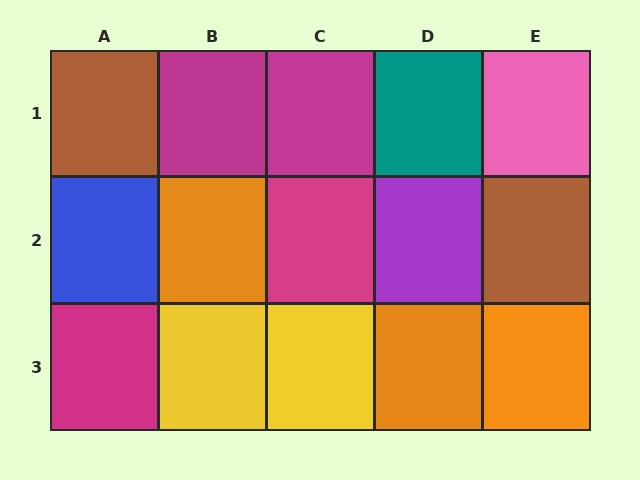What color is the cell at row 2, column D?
Purple.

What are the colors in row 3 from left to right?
Magenta, yellow, yellow, orange, orange.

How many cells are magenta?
4 cells are magenta.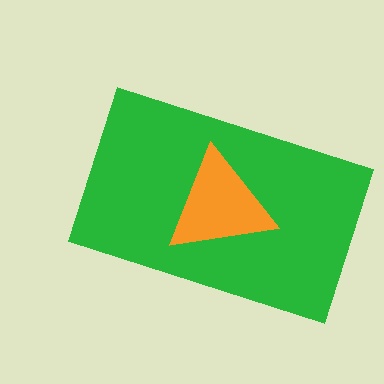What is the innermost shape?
The orange triangle.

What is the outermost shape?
The green rectangle.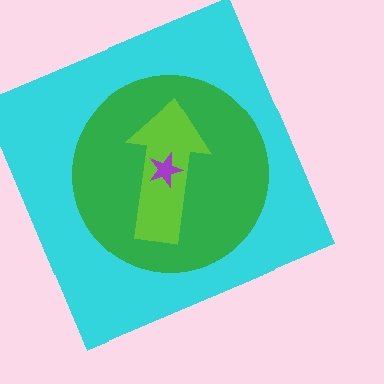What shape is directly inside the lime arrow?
The purple star.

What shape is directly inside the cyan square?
The green circle.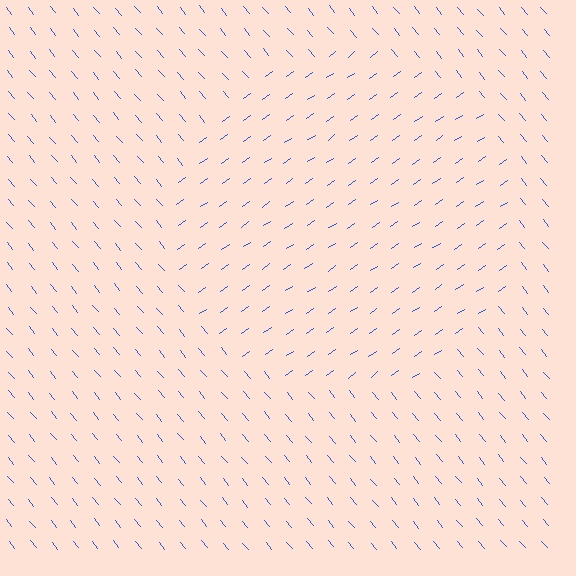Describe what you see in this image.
The image is filled with small blue line segments. A circle region in the image has lines oriented differently from the surrounding lines, creating a visible texture boundary.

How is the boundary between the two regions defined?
The boundary is defined purely by a change in line orientation (approximately 85 degrees difference). All lines are the same color and thickness.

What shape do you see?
I see a circle.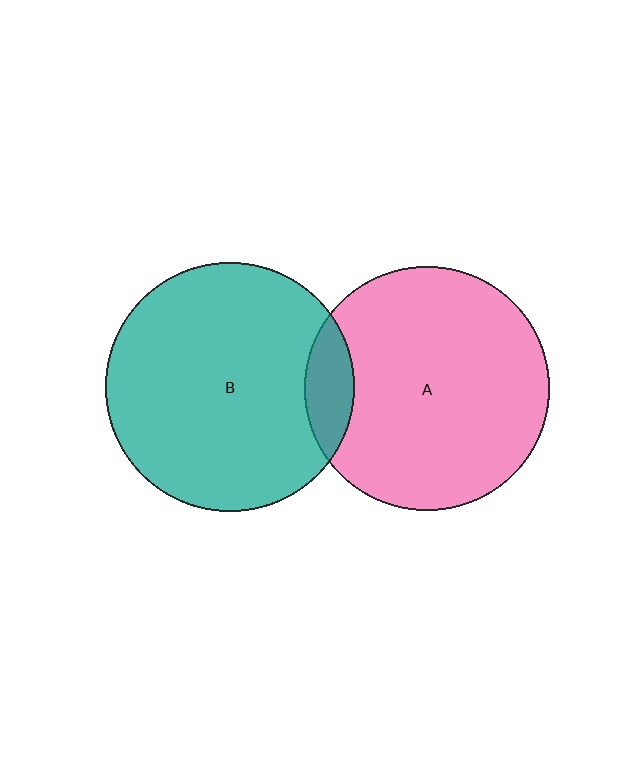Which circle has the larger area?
Circle B (teal).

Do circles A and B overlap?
Yes.